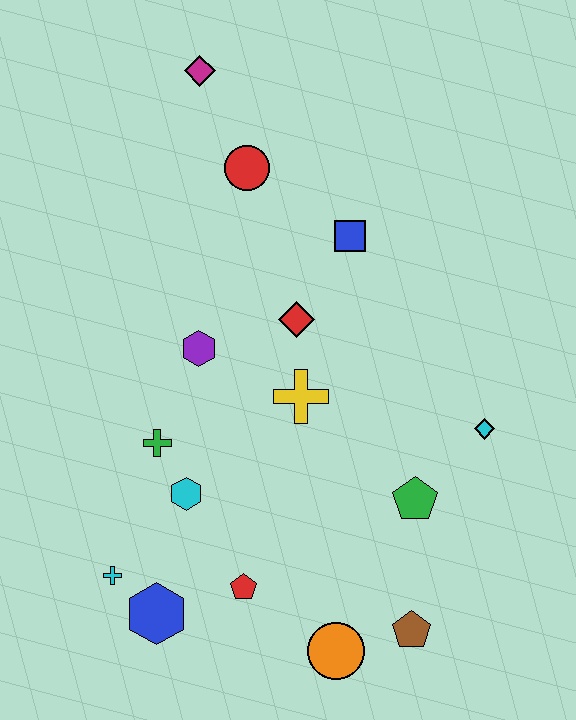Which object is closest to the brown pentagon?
The orange circle is closest to the brown pentagon.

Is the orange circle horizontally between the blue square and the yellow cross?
Yes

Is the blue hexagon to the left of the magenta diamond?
Yes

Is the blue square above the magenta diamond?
No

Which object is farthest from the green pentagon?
The magenta diamond is farthest from the green pentagon.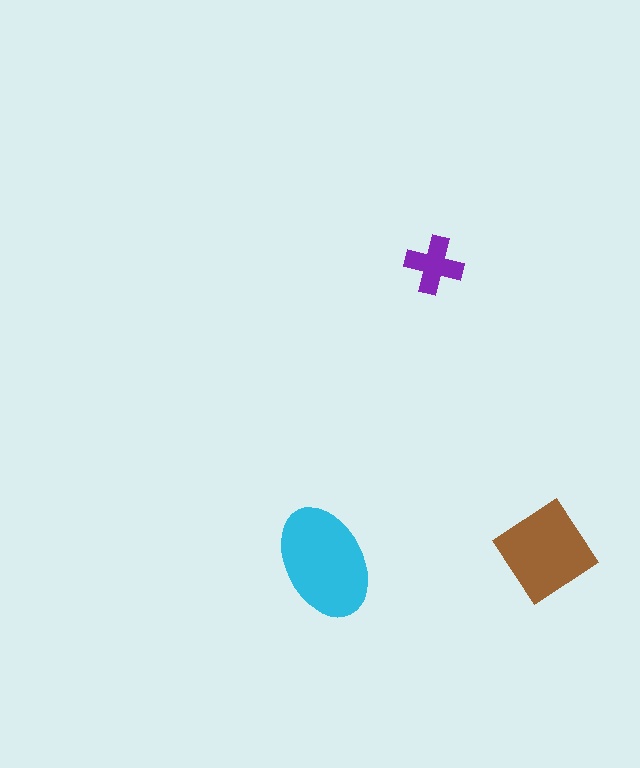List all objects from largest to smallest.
The cyan ellipse, the brown diamond, the purple cross.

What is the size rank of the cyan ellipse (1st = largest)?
1st.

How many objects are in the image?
There are 3 objects in the image.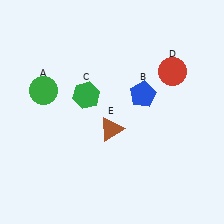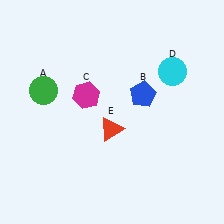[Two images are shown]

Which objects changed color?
C changed from green to magenta. D changed from red to cyan. E changed from brown to red.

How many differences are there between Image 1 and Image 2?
There are 3 differences between the two images.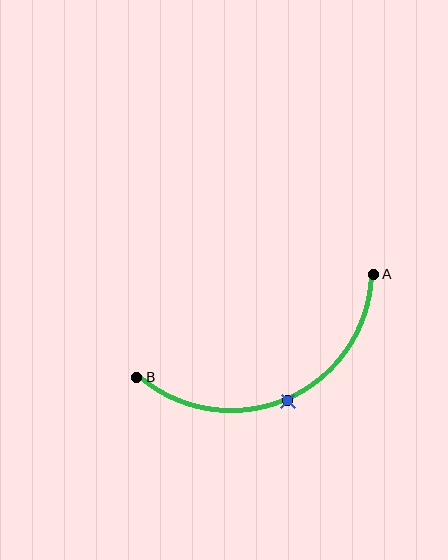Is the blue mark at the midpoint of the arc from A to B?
Yes. The blue mark lies on the arc at equal arc-length from both A and B — it is the arc midpoint.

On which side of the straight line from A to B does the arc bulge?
The arc bulges below the straight line connecting A and B.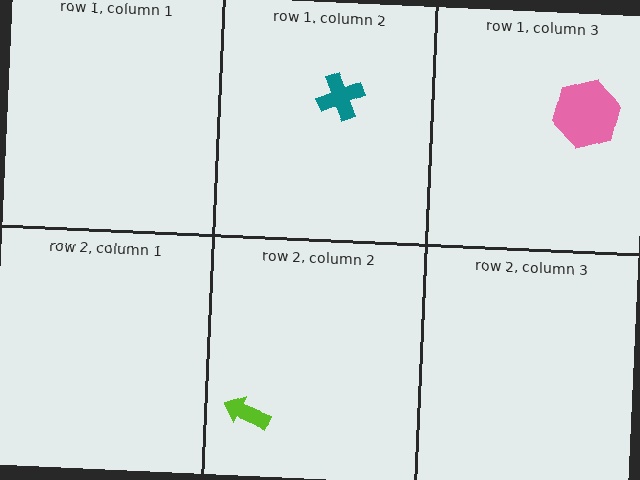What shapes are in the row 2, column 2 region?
The lime arrow.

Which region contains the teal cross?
The row 1, column 2 region.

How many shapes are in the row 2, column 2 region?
1.